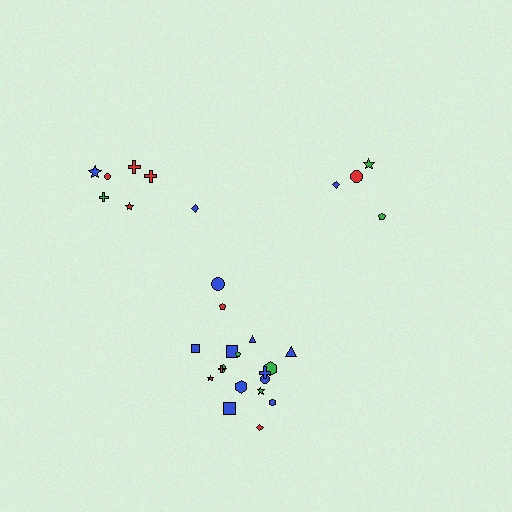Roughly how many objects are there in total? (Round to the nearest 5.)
Roughly 30 objects in total.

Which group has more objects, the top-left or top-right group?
The top-left group.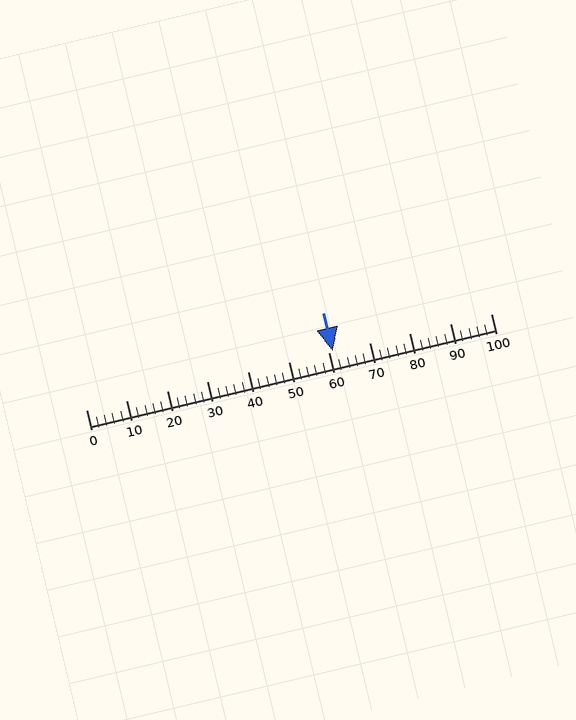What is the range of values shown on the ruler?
The ruler shows values from 0 to 100.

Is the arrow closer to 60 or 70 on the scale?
The arrow is closer to 60.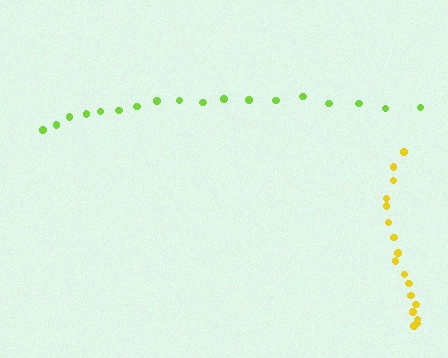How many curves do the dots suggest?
There are 2 distinct paths.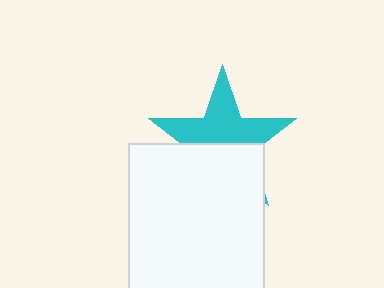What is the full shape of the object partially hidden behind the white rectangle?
The partially hidden object is a cyan star.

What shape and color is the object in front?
The object in front is a white rectangle.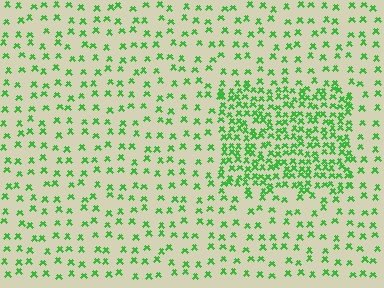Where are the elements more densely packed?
The elements are more densely packed inside the rectangle boundary.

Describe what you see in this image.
The image contains small green elements arranged at two different densities. A rectangle-shaped region is visible where the elements are more densely packed than the surrounding area.